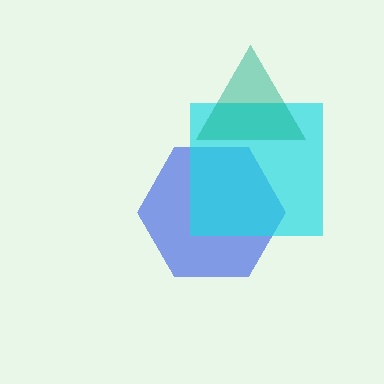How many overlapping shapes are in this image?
There are 3 overlapping shapes in the image.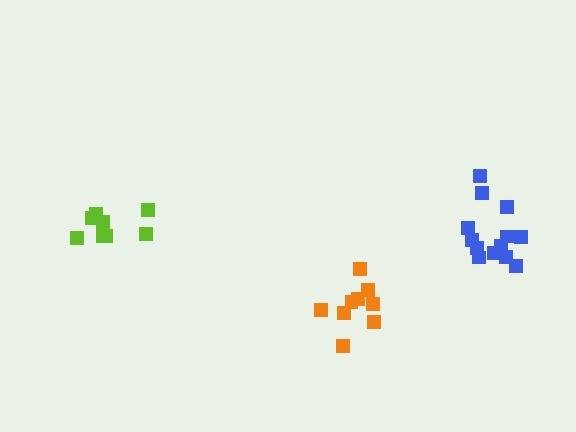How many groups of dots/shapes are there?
There are 3 groups.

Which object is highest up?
The lime cluster is topmost.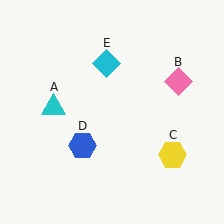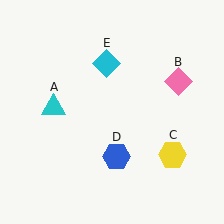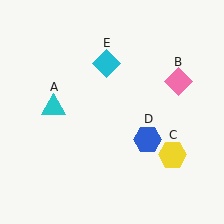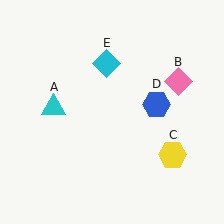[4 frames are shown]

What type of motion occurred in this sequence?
The blue hexagon (object D) rotated counterclockwise around the center of the scene.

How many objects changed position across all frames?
1 object changed position: blue hexagon (object D).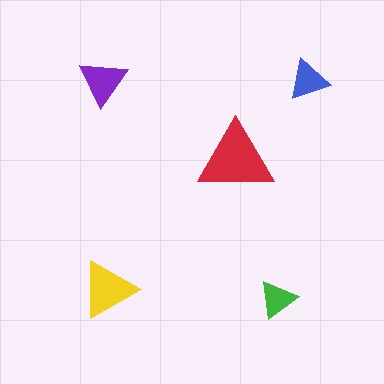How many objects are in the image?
There are 5 objects in the image.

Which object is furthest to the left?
The purple triangle is leftmost.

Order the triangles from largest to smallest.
the red one, the yellow one, the purple one, the blue one, the green one.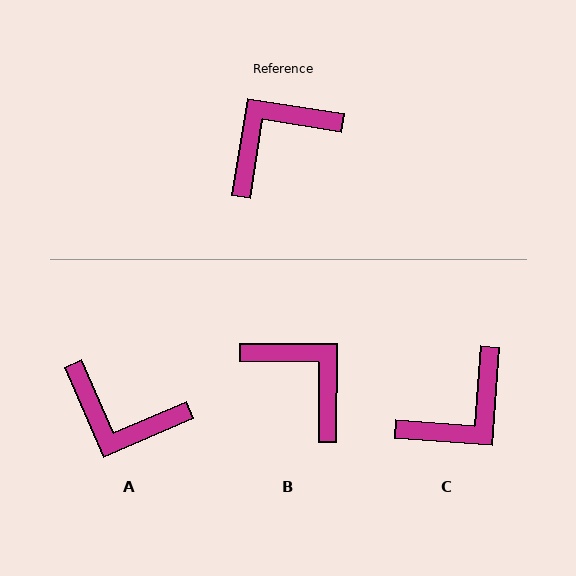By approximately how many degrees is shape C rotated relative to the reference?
Approximately 175 degrees clockwise.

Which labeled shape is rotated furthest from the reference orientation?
C, about 175 degrees away.